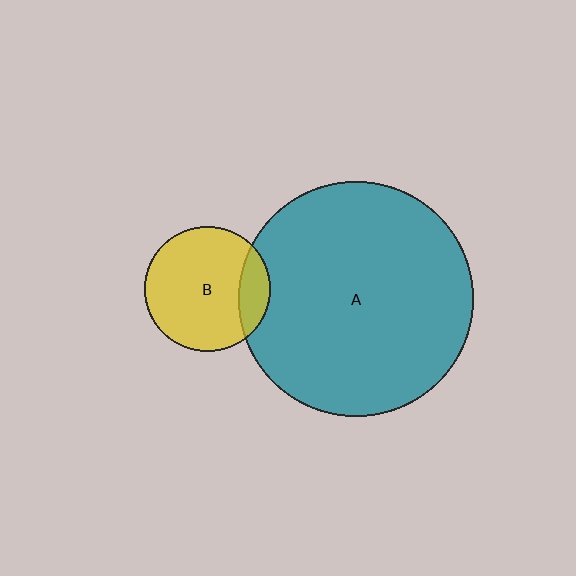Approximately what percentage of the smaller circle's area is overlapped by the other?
Approximately 15%.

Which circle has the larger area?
Circle A (teal).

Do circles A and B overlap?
Yes.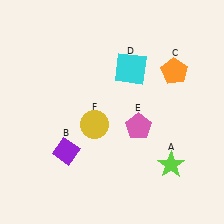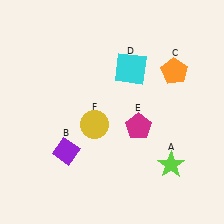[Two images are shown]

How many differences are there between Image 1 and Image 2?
There is 1 difference between the two images.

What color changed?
The pentagon (E) changed from pink in Image 1 to magenta in Image 2.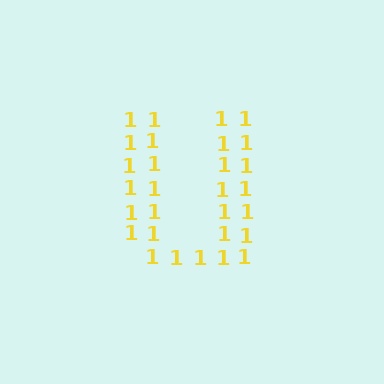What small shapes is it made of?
It is made of small digit 1's.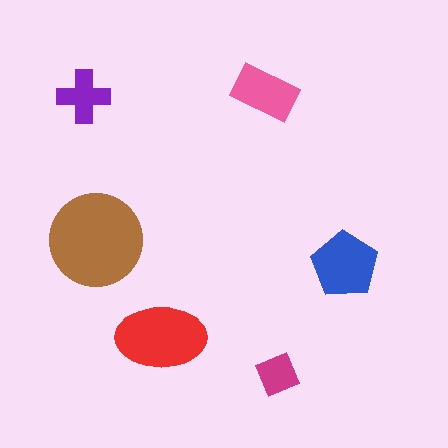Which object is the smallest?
The magenta square.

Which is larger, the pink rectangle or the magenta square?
The pink rectangle.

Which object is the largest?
The brown circle.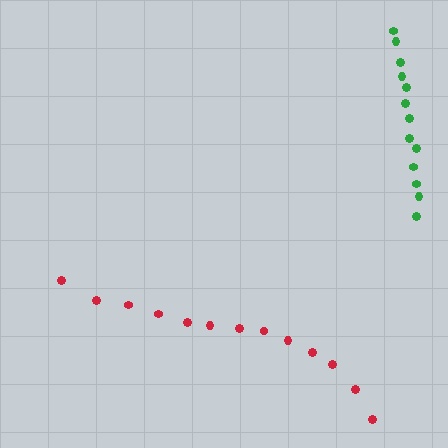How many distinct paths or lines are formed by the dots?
There are 2 distinct paths.